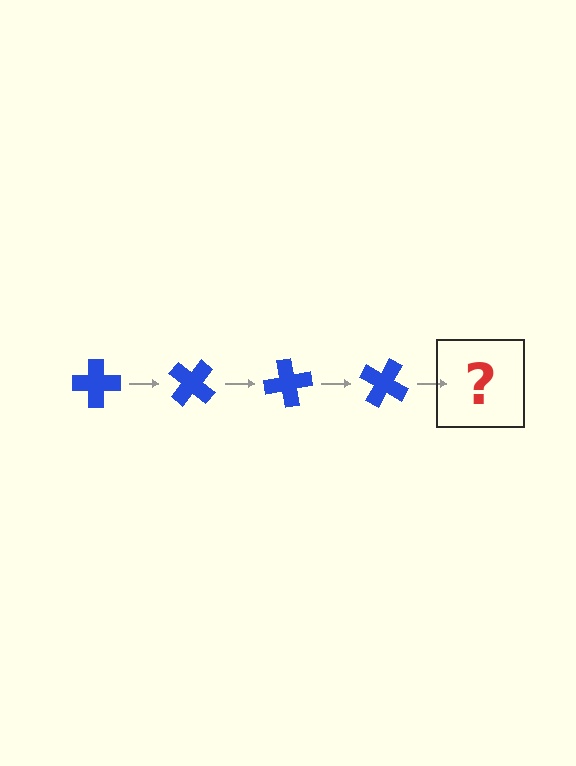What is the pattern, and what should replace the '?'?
The pattern is that the cross rotates 40 degrees each step. The '?' should be a blue cross rotated 160 degrees.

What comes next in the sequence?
The next element should be a blue cross rotated 160 degrees.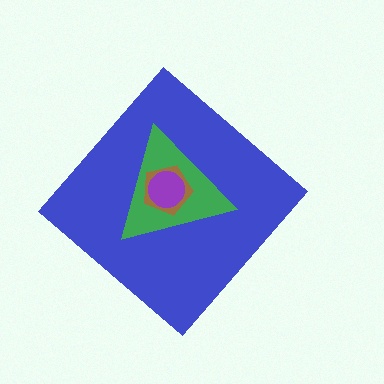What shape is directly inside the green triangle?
The brown pentagon.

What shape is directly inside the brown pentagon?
The purple circle.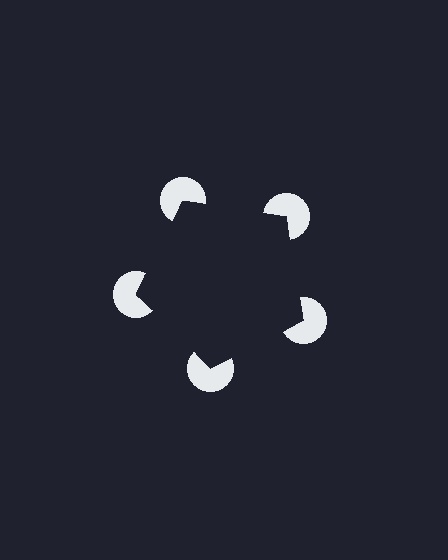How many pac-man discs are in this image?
There are 5 — one at each vertex of the illusory pentagon.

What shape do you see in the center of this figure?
An illusory pentagon — its edges are inferred from the aligned wedge cuts in the pac-man discs, not physically drawn.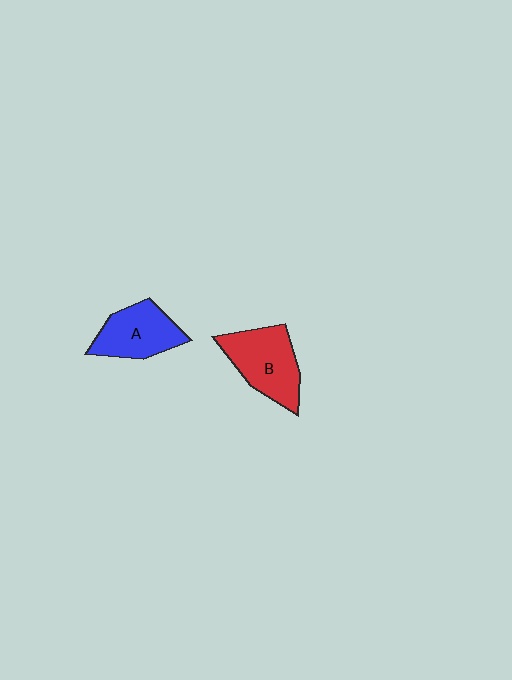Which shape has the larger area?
Shape B (red).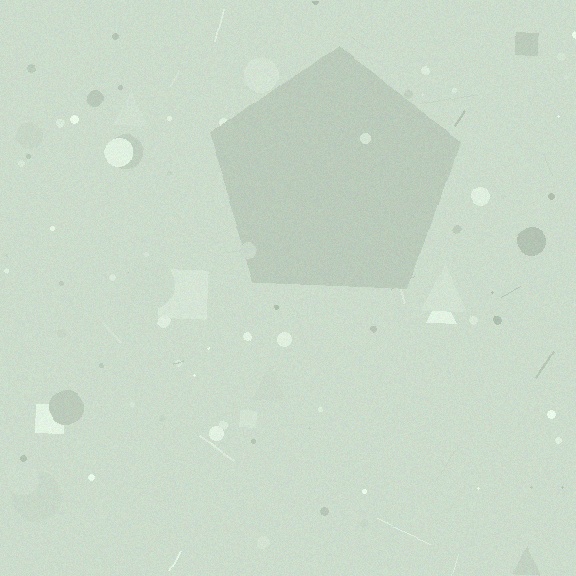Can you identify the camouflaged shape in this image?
The camouflaged shape is a pentagon.